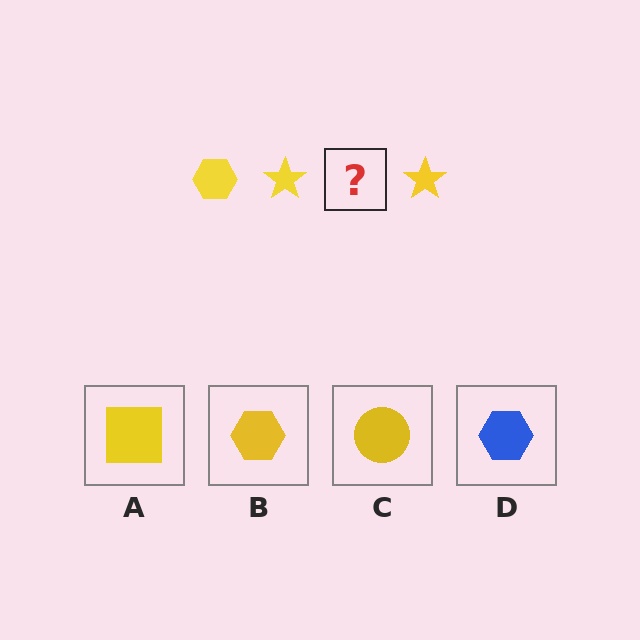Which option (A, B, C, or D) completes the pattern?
B.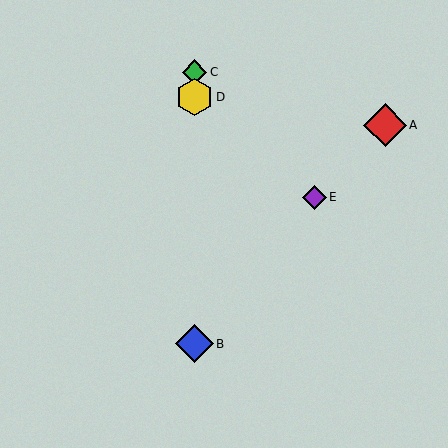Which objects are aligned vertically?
Objects B, C, D are aligned vertically.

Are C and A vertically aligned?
No, C is at x≈194 and A is at x≈385.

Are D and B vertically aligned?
Yes, both are at x≈194.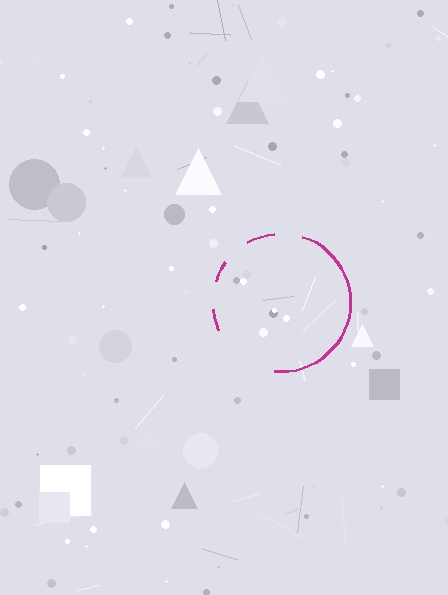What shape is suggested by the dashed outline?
The dashed outline suggests a circle.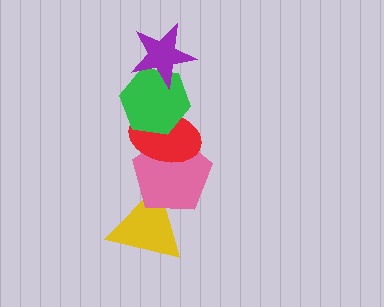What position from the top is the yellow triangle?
The yellow triangle is 5th from the top.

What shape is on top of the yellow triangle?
The pink pentagon is on top of the yellow triangle.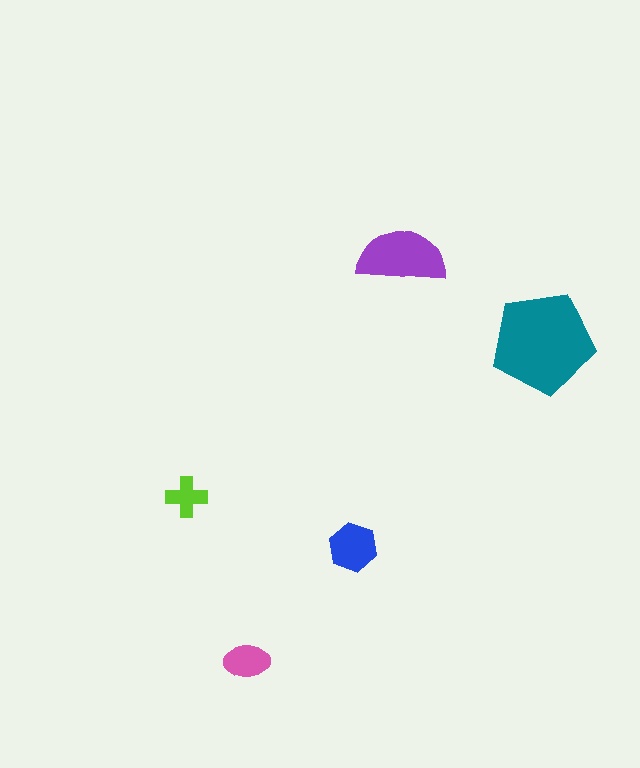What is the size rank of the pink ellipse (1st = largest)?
4th.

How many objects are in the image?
There are 5 objects in the image.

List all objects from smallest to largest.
The lime cross, the pink ellipse, the blue hexagon, the purple semicircle, the teal pentagon.